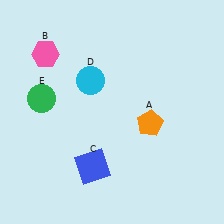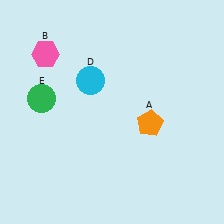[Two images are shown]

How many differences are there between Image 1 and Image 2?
There is 1 difference between the two images.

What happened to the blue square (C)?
The blue square (C) was removed in Image 2. It was in the bottom-left area of Image 1.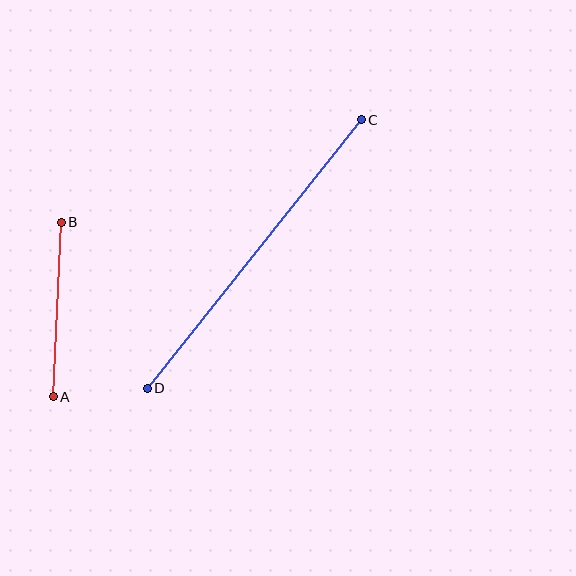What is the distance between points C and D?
The distance is approximately 343 pixels.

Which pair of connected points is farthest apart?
Points C and D are farthest apart.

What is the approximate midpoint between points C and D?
The midpoint is at approximately (254, 254) pixels.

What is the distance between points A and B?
The distance is approximately 175 pixels.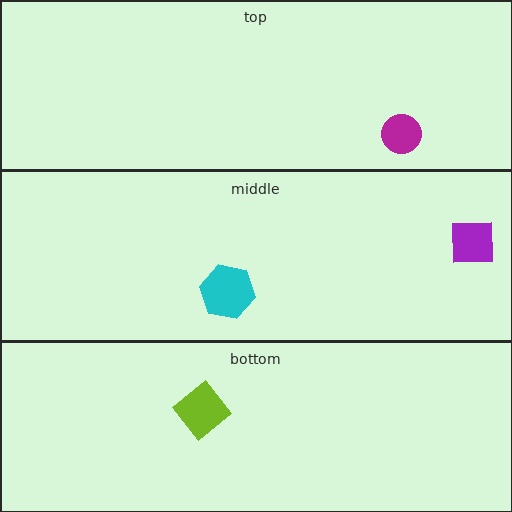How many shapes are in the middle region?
2.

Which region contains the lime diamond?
The bottom region.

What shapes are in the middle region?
The cyan hexagon, the purple square.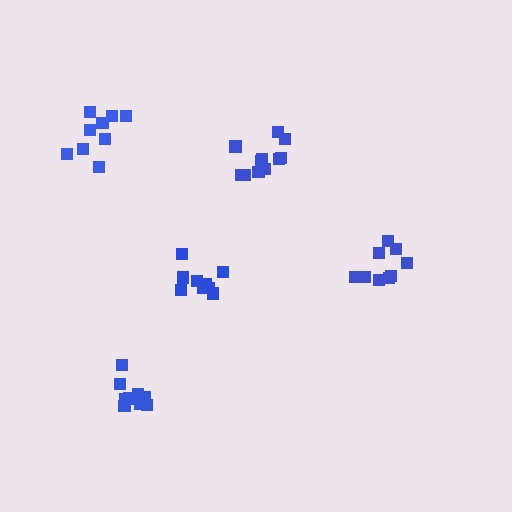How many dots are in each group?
Group 1: 11 dots, Group 2: 9 dots, Group 3: 9 dots, Group 4: 9 dots, Group 5: 9 dots (47 total).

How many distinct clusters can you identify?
There are 5 distinct clusters.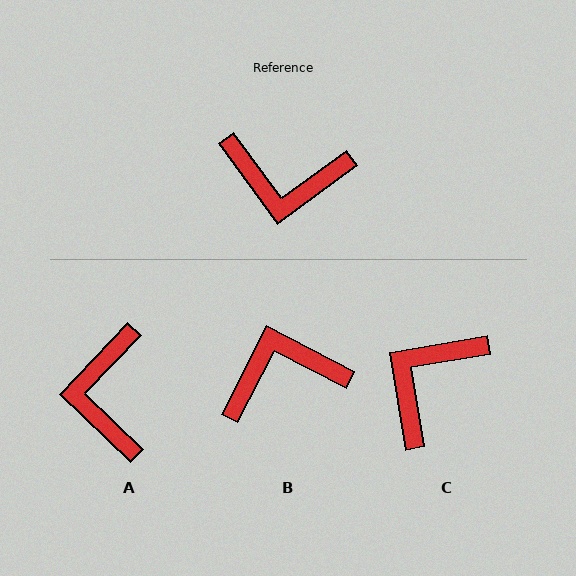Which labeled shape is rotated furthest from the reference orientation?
B, about 153 degrees away.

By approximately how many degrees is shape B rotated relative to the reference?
Approximately 153 degrees clockwise.